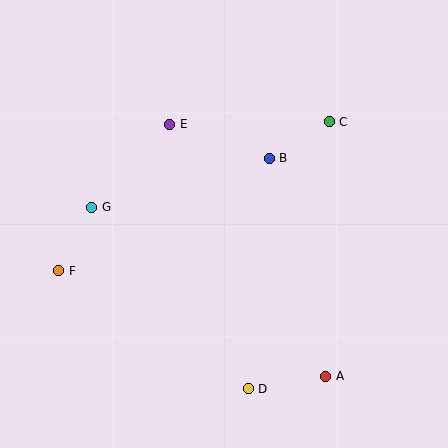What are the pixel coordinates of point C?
Point C is at (329, 122).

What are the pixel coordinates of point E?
Point E is at (170, 124).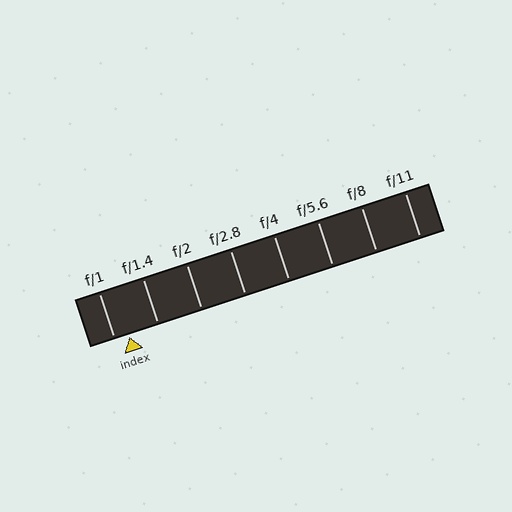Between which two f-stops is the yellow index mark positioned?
The index mark is between f/1 and f/1.4.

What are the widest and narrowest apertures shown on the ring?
The widest aperture shown is f/1 and the narrowest is f/11.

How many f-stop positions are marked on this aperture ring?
There are 8 f-stop positions marked.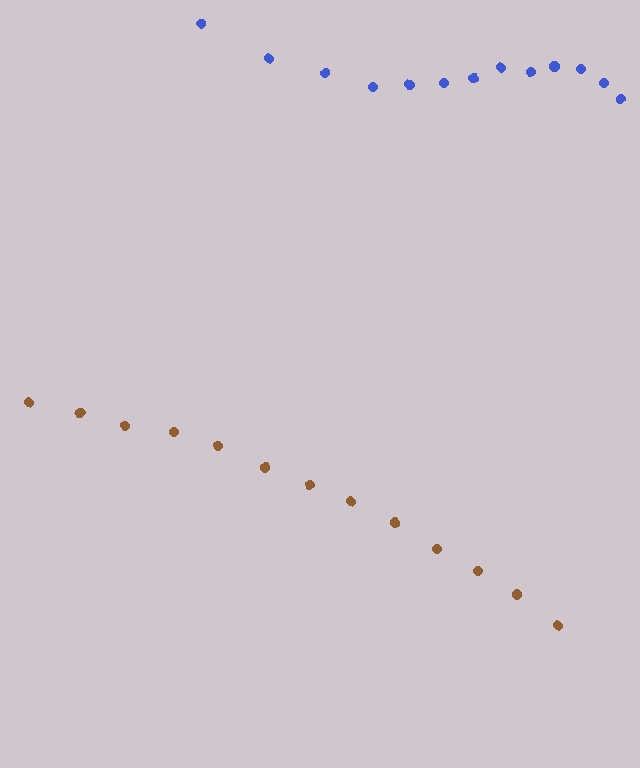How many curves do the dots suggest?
There are 2 distinct paths.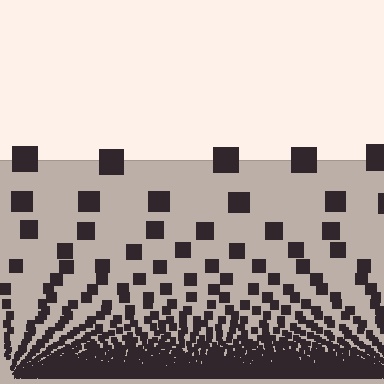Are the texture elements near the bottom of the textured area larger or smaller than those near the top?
Smaller. The gradient is inverted — elements near the bottom are smaller and denser.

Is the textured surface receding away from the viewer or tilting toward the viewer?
The surface appears to tilt toward the viewer. Texture elements get larger and sparser toward the top.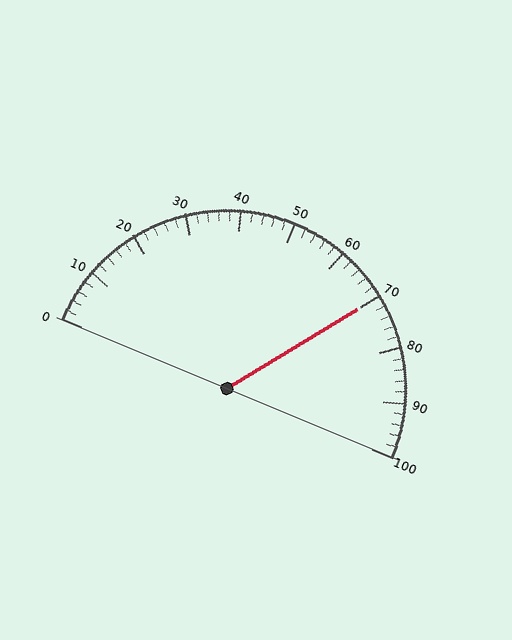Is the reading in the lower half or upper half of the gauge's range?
The reading is in the upper half of the range (0 to 100).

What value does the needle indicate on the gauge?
The needle indicates approximately 70.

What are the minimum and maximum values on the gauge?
The gauge ranges from 0 to 100.